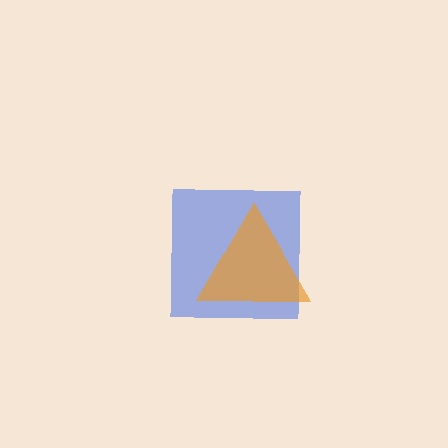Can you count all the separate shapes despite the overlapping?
Yes, there are 2 separate shapes.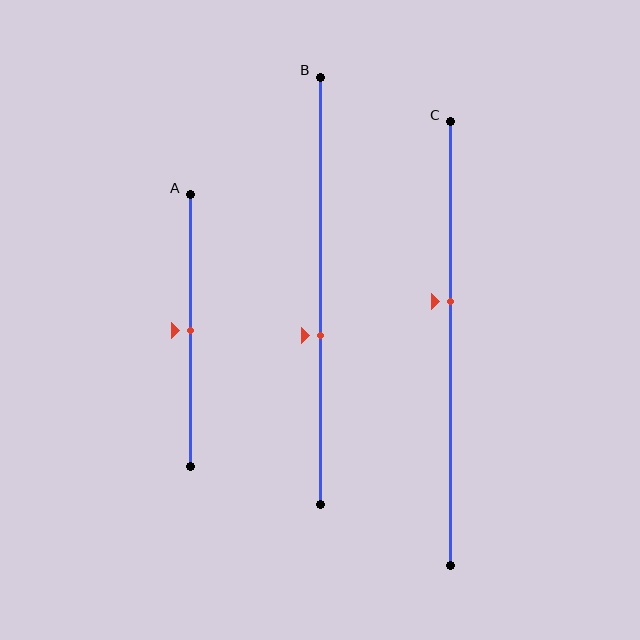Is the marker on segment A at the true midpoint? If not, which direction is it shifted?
Yes, the marker on segment A is at the true midpoint.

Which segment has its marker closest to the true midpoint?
Segment A has its marker closest to the true midpoint.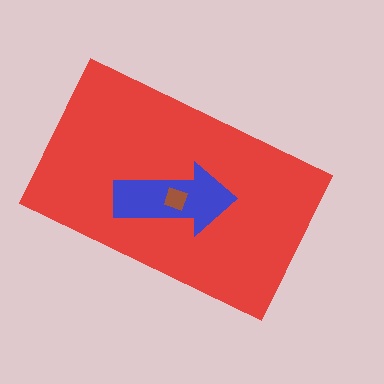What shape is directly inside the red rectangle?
The blue arrow.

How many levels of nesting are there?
3.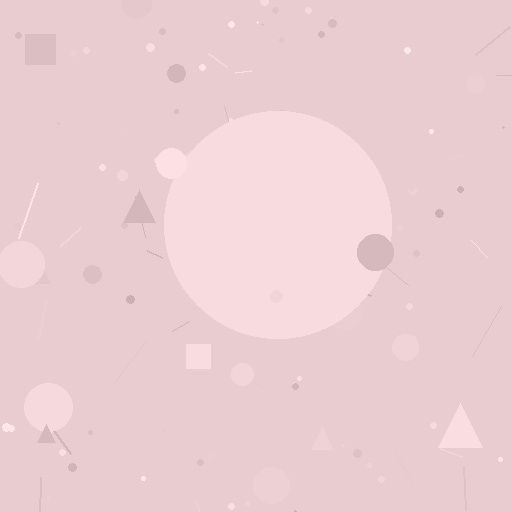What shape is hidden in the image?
A circle is hidden in the image.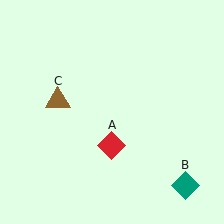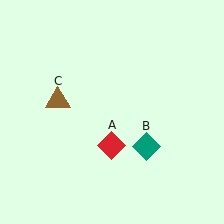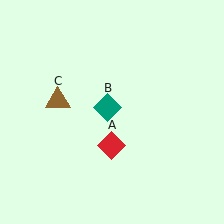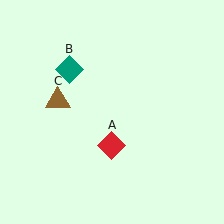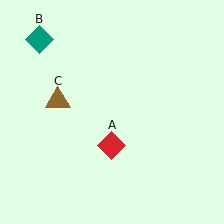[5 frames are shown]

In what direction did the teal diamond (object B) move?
The teal diamond (object B) moved up and to the left.